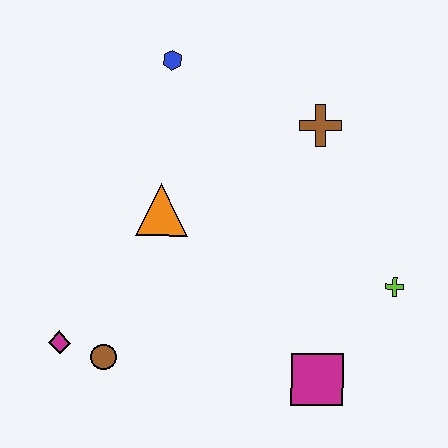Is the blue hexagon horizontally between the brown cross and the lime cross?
No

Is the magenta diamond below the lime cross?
Yes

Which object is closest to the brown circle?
The magenta diamond is closest to the brown circle.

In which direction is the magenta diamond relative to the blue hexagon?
The magenta diamond is below the blue hexagon.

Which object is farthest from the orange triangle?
The lime cross is farthest from the orange triangle.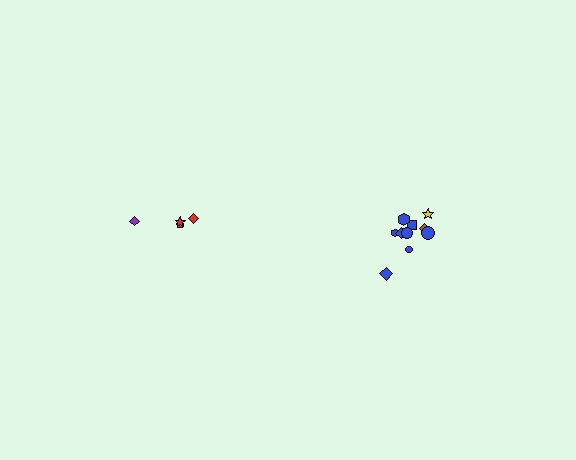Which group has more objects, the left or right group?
The right group.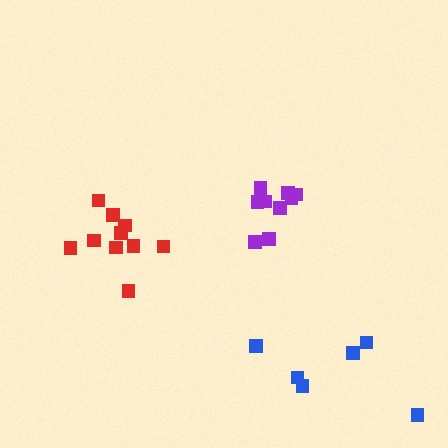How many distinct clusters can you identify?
There are 3 distinct clusters.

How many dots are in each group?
Group 1: 9 dots, Group 2: 6 dots, Group 3: 10 dots (25 total).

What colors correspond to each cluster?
The clusters are colored: purple, blue, red.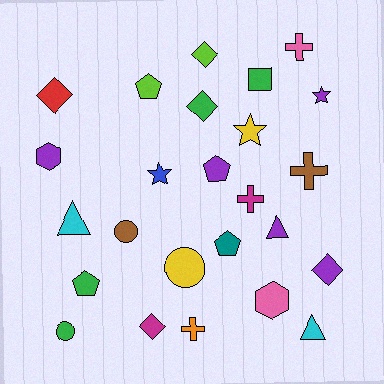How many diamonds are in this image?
There are 5 diamonds.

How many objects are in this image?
There are 25 objects.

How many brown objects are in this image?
There are 2 brown objects.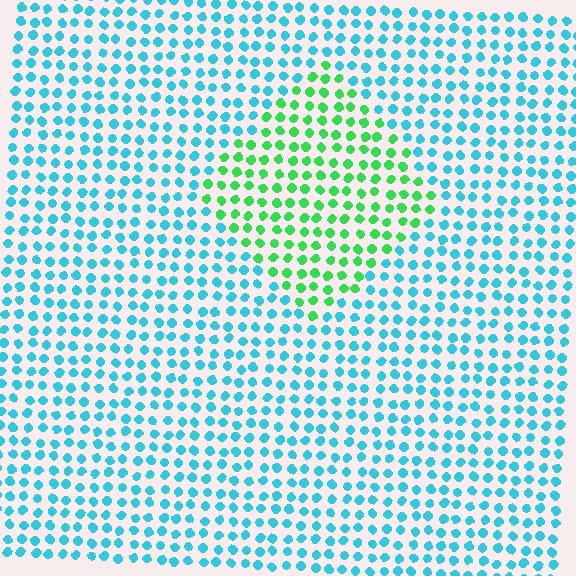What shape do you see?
I see a diamond.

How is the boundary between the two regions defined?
The boundary is defined purely by a slight shift in hue (about 57 degrees). Spacing, size, and orientation are identical on both sides.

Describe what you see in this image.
The image is filled with small cyan elements in a uniform arrangement. A diamond-shaped region is visible where the elements are tinted to a slightly different hue, forming a subtle color boundary.